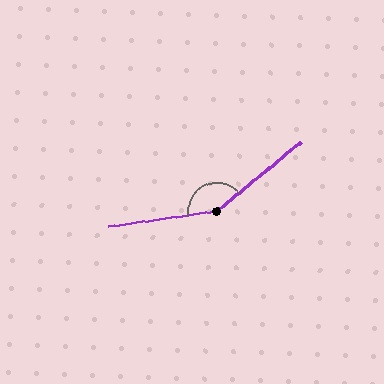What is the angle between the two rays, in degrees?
Approximately 149 degrees.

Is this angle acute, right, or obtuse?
It is obtuse.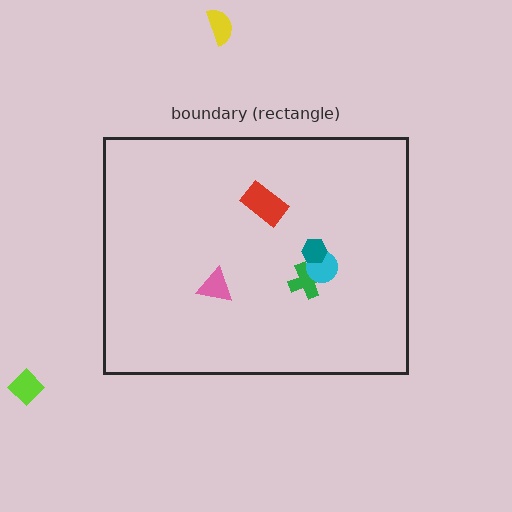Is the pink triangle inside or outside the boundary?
Inside.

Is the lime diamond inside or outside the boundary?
Outside.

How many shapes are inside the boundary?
5 inside, 2 outside.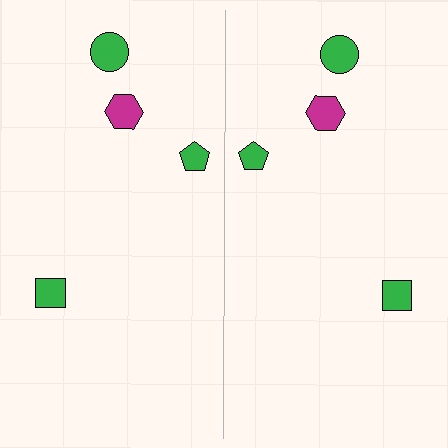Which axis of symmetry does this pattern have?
The pattern has a vertical axis of symmetry running through the center of the image.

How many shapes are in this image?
There are 8 shapes in this image.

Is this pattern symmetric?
Yes, this pattern has bilateral (reflection) symmetry.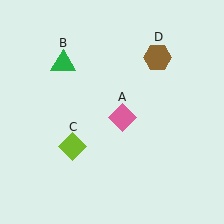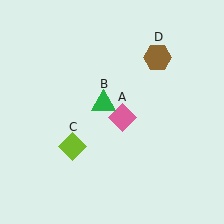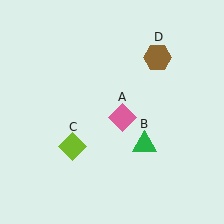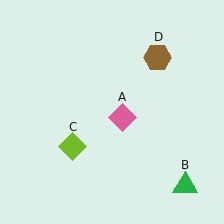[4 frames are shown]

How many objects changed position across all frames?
1 object changed position: green triangle (object B).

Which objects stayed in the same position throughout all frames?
Pink diamond (object A) and lime diamond (object C) and brown hexagon (object D) remained stationary.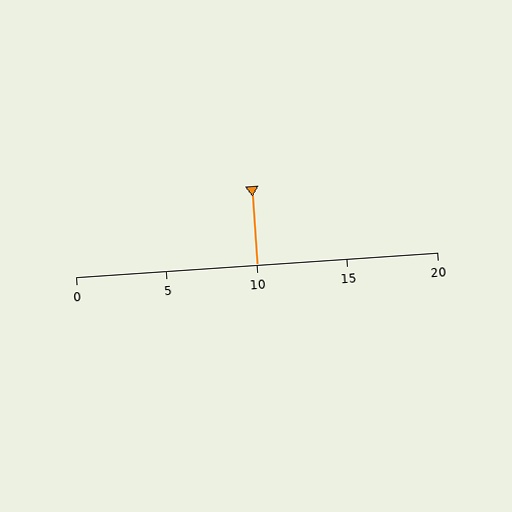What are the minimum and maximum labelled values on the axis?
The axis runs from 0 to 20.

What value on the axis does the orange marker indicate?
The marker indicates approximately 10.